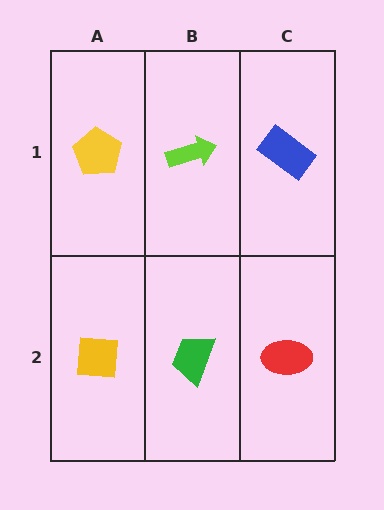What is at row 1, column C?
A blue rectangle.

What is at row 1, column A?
A yellow pentagon.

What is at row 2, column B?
A green trapezoid.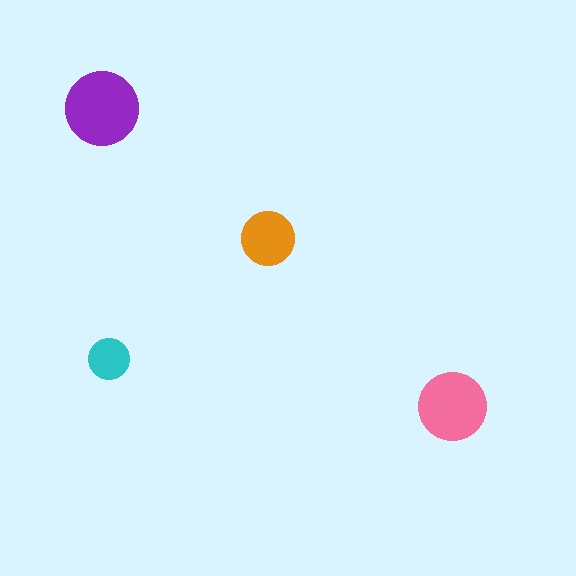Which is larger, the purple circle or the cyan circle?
The purple one.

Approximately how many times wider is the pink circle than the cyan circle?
About 1.5 times wider.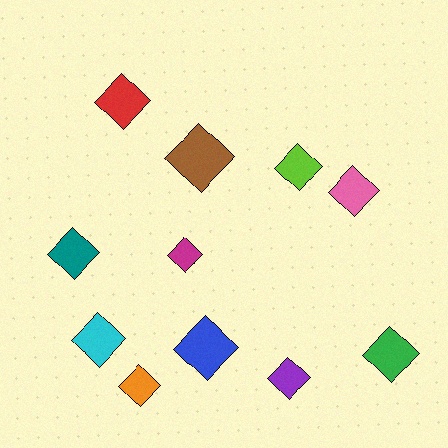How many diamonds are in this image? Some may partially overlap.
There are 11 diamonds.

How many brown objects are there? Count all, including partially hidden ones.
There is 1 brown object.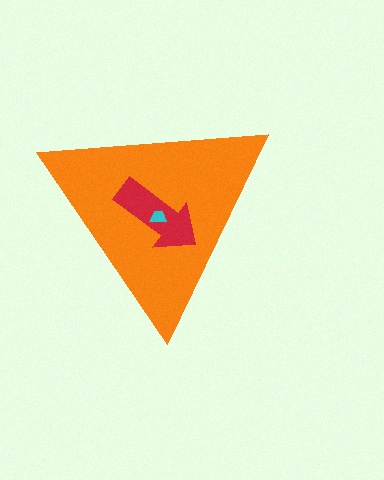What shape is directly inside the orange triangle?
The red arrow.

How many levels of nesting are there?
3.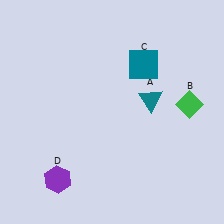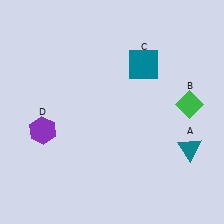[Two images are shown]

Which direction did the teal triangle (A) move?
The teal triangle (A) moved down.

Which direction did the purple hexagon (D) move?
The purple hexagon (D) moved up.